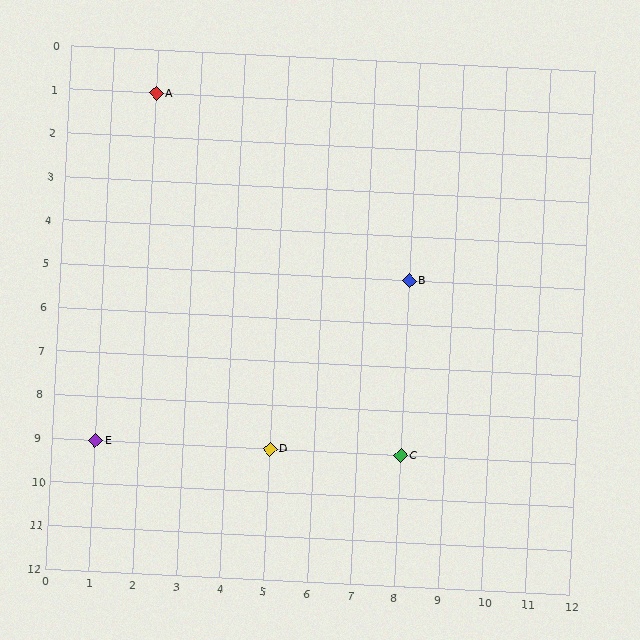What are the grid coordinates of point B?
Point B is at grid coordinates (8, 5).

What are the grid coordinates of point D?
Point D is at grid coordinates (5, 9).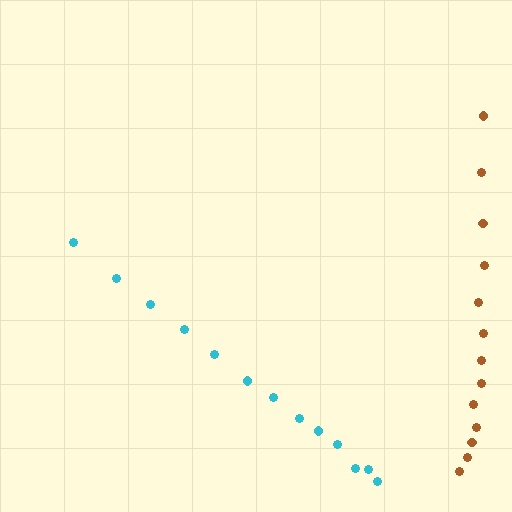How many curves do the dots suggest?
There are 2 distinct paths.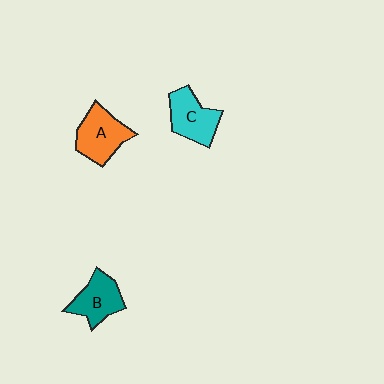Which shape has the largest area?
Shape A (orange).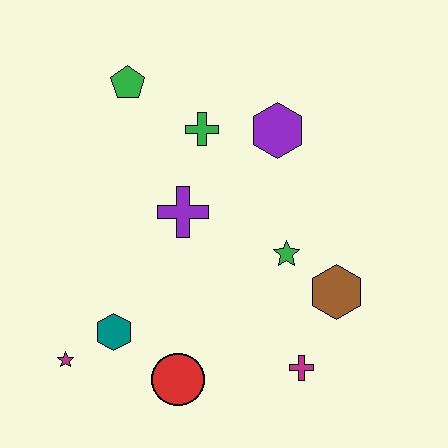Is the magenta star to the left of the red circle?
Yes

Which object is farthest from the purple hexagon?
The magenta star is farthest from the purple hexagon.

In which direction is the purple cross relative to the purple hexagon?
The purple cross is to the left of the purple hexagon.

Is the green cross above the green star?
Yes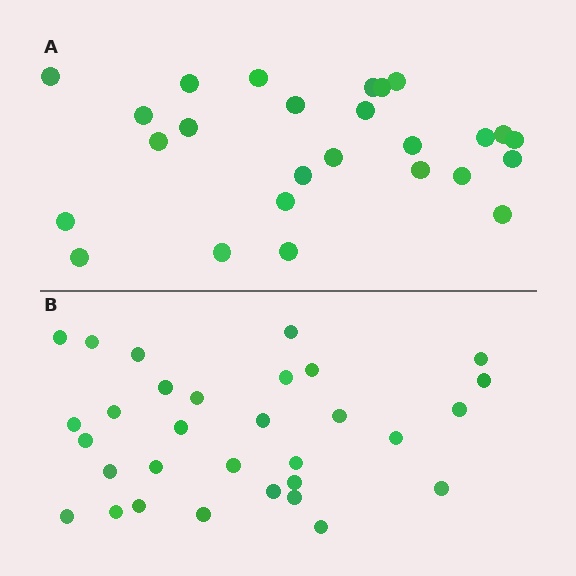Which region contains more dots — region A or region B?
Region B (the bottom region) has more dots.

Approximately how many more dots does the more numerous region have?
Region B has about 5 more dots than region A.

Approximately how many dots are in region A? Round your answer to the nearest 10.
About 30 dots. (The exact count is 26, which rounds to 30.)